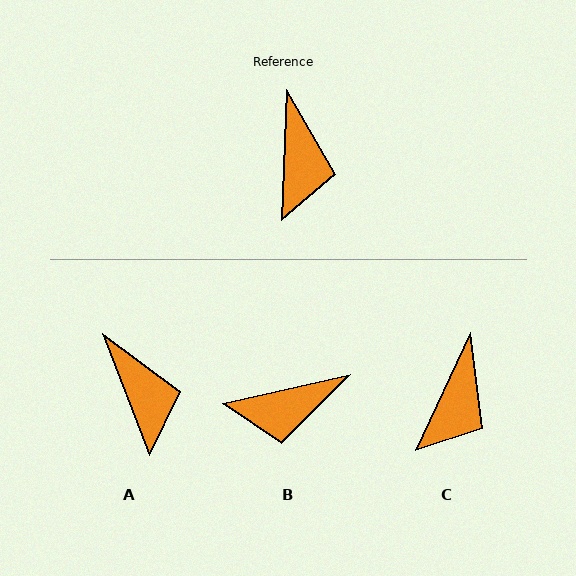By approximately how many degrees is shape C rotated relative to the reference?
Approximately 23 degrees clockwise.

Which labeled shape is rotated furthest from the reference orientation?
B, about 75 degrees away.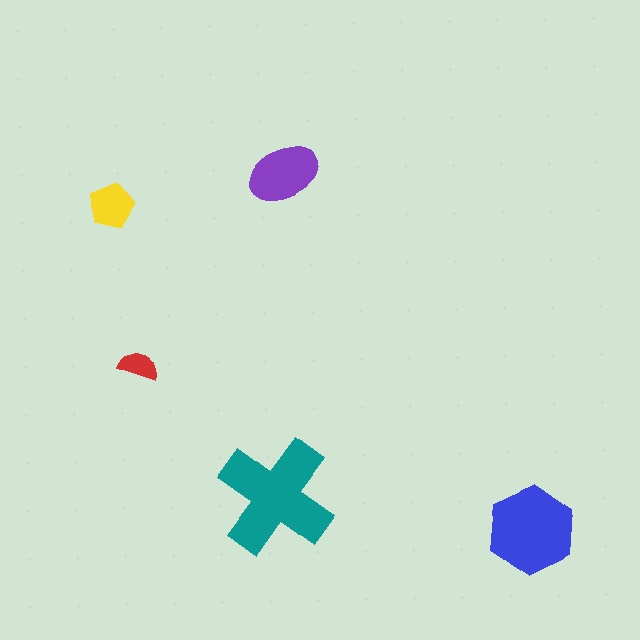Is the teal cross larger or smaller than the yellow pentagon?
Larger.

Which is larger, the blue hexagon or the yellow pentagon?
The blue hexagon.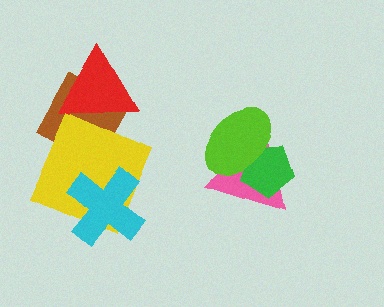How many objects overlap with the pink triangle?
2 objects overlap with the pink triangle.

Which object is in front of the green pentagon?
The lime ellipse is in front of the green pentagon.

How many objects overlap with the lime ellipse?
2 objects overlap with the lime ellipse.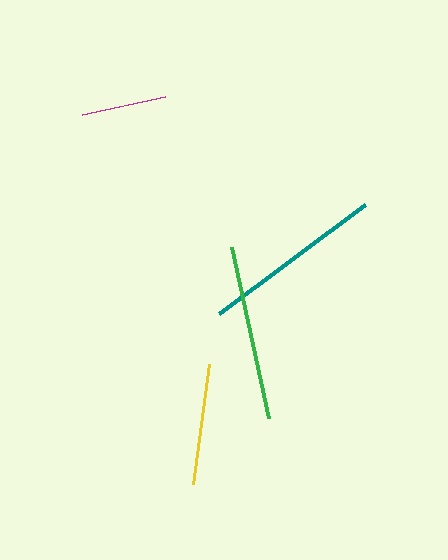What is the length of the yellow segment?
The yellow segment is approximately 121 pixels long.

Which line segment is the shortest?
The magenta line is the shortest at approximately 85 pixels.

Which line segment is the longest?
The teal line is the longest at approximately 183 pixels.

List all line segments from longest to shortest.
From longest to shortest: teal, green, yellow, magenta.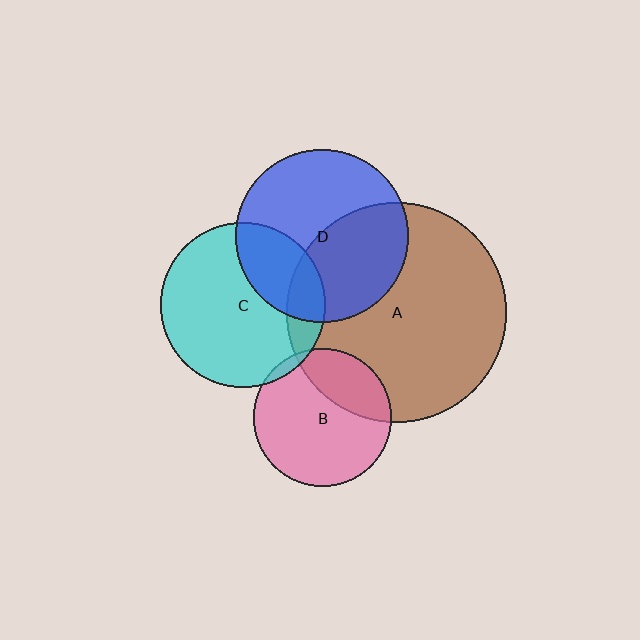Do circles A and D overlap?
Yes.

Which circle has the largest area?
Circle A (brown).